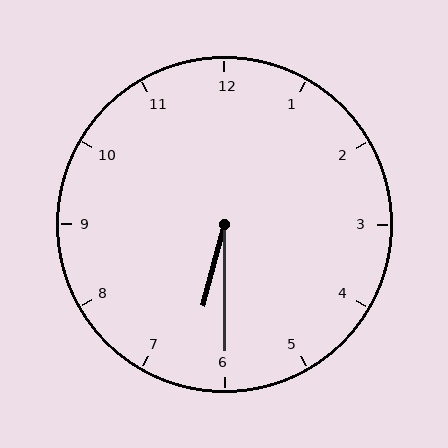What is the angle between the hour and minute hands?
Approximately 15 degrees.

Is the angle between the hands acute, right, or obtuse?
It is acute.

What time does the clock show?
6:30.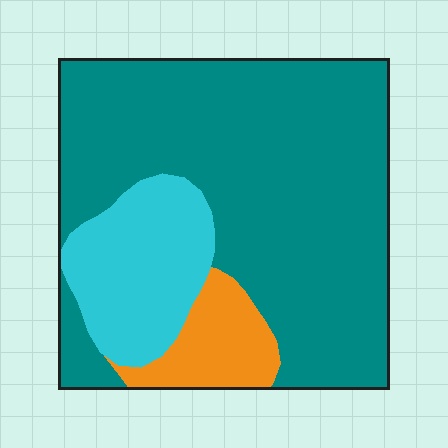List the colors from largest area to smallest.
From largest to smallest: teal, cyan, orange.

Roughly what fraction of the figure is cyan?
Cyan covers 19% of the figure.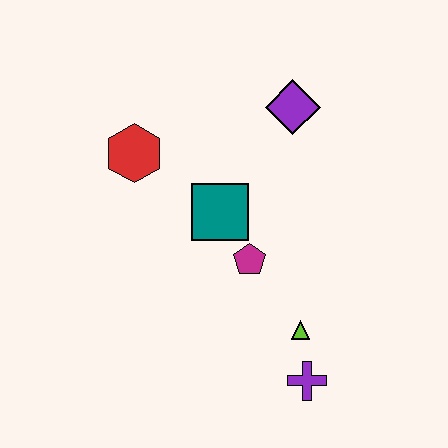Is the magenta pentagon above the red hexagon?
No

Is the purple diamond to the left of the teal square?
No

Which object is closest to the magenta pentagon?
The teal square is closest to the magenta pentagon.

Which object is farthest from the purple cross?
The red hexagon is farthest from the purple cross.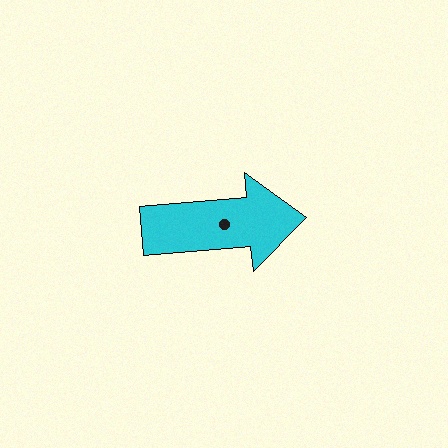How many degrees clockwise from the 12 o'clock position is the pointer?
Approximately 85 degrees.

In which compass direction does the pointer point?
East.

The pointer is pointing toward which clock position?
Roughly 3 o'clock.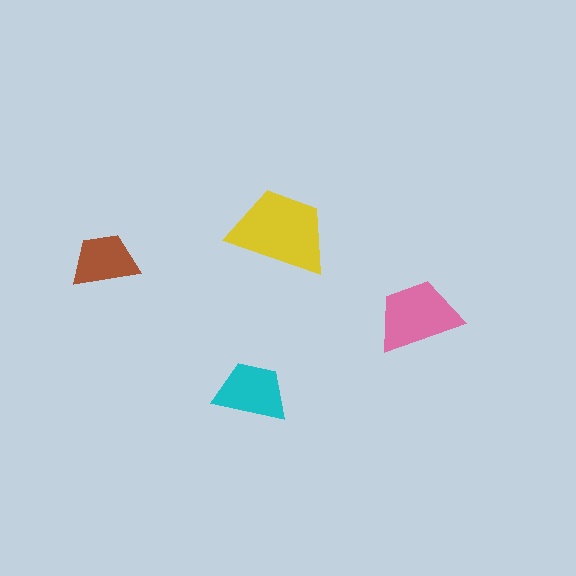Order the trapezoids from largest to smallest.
the yellow one, the pink one, the cyan one, the brown one.